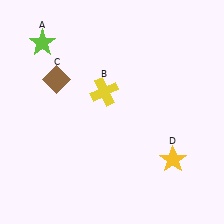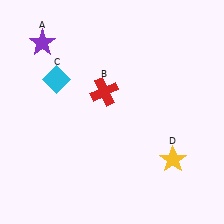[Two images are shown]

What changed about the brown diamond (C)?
In Image 1, C is brown. In Image 2, it changed to cyan.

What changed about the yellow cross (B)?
In Image 1, B is yellow. In Image 2, it changed to red.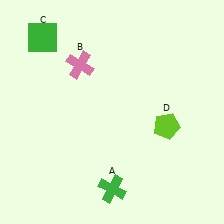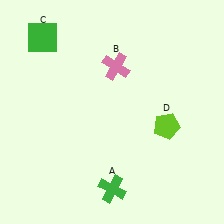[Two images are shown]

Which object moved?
The pink cross (B) moved right.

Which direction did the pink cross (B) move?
The pink cross (B) moved right.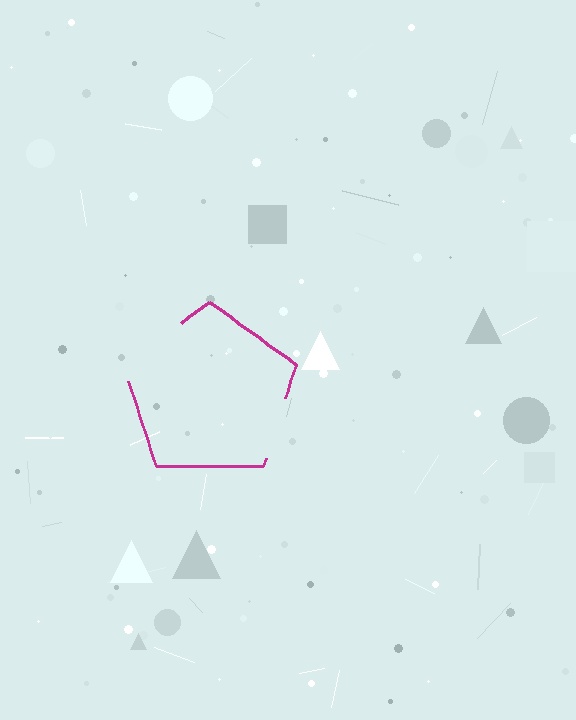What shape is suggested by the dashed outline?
The dashed outline suggests a pentagon.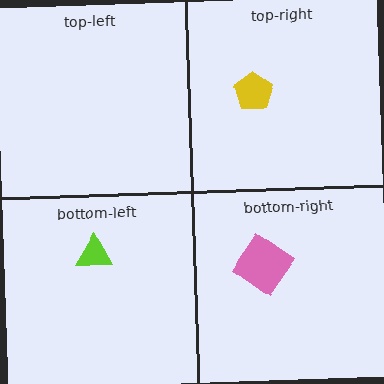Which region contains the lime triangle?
The bottom-left region.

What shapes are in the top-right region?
The yellow pentagon.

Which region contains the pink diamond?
The bottom-right region.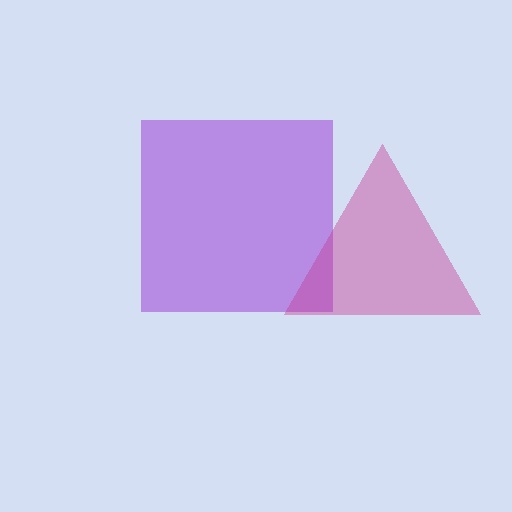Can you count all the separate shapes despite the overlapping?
Yes, there are 2 separate shapes.